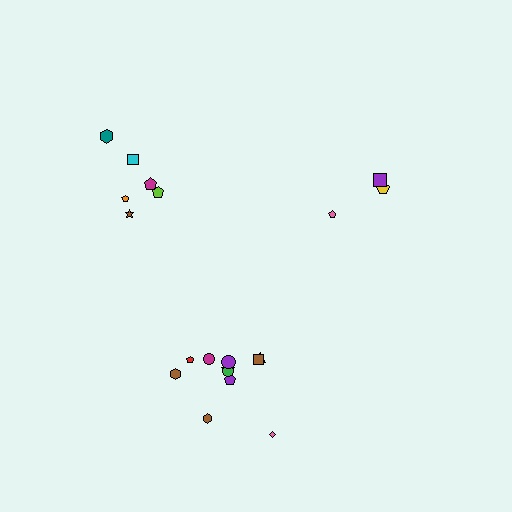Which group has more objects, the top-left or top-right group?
The top-left group.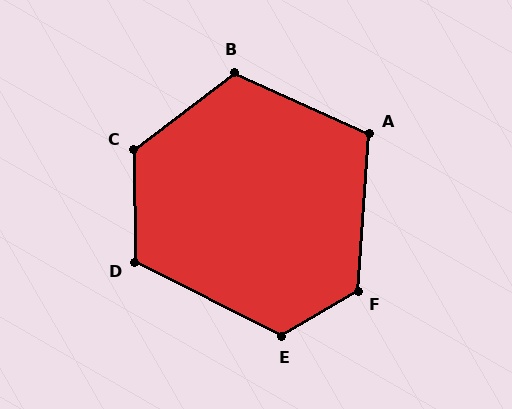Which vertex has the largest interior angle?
C, at approximately 127 degrees.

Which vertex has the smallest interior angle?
A, at approximately 110 degrees.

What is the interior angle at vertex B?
Approximately 118 degrees (obtuse).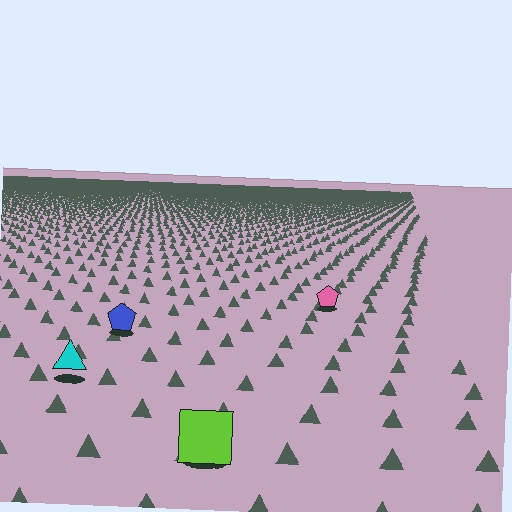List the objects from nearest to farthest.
From nearest to farthest: the lime square, the cyan triangle, the blue pentagon, the pink pentagon.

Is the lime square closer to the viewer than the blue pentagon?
Yes. The lime square is closer — you can tell from the texture gradient: the ground texture is coarser near it.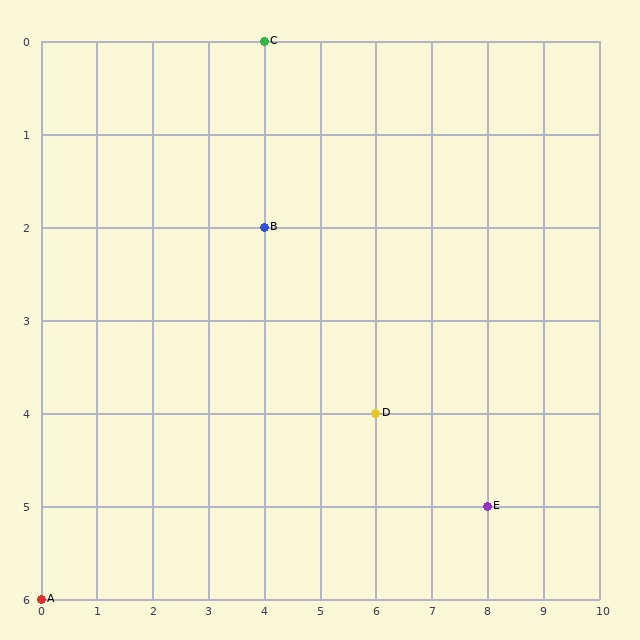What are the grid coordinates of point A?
Point A is at grid coordinates (0, 6).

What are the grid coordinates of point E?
Point E is at grid coordinates (8, 5).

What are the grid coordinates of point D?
Point D is at grid coordinates (6, 4).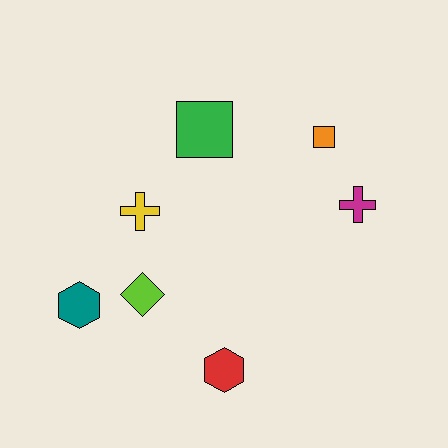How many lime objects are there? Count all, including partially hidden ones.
There is 1 lime object.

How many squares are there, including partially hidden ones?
There are 2 squares.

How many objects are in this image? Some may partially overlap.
There are 7 objects.